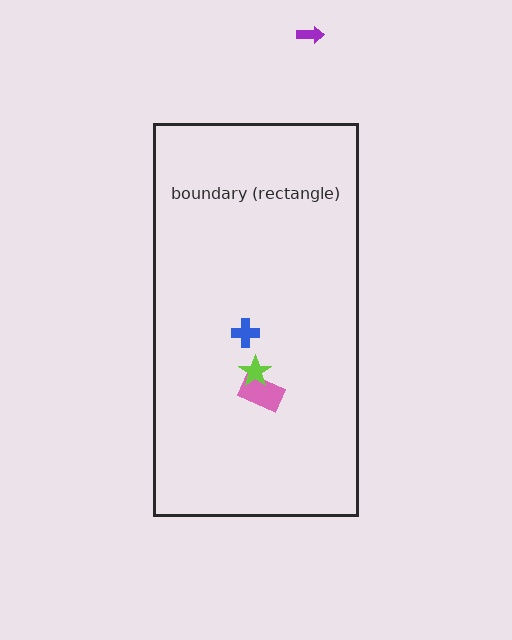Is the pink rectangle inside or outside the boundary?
Inside.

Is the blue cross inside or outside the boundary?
Inside.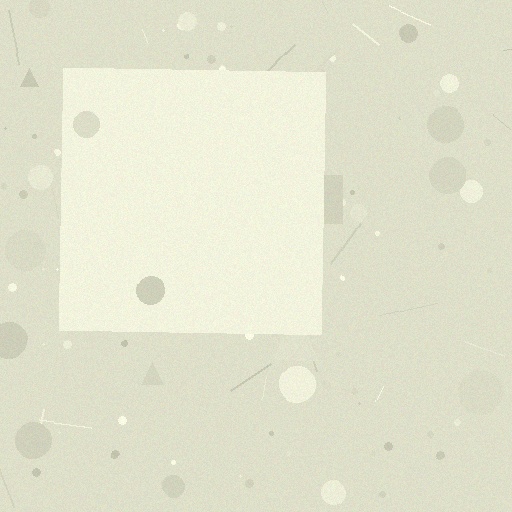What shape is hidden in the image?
A square is hidden in the image.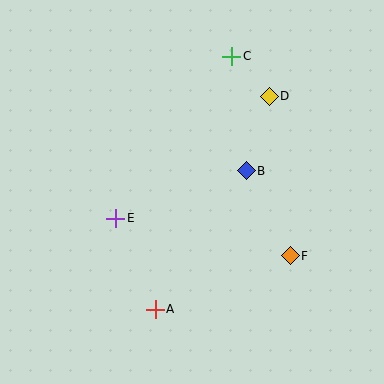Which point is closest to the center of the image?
Point B at (246, 171) is closest to the center.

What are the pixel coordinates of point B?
Point B is at (246, 171).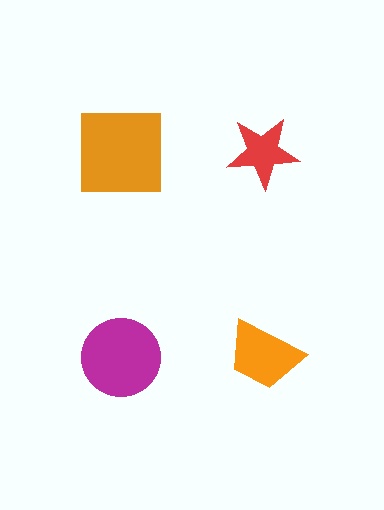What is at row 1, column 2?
A red star.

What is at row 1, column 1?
An orange square.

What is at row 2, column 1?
A magenta circle.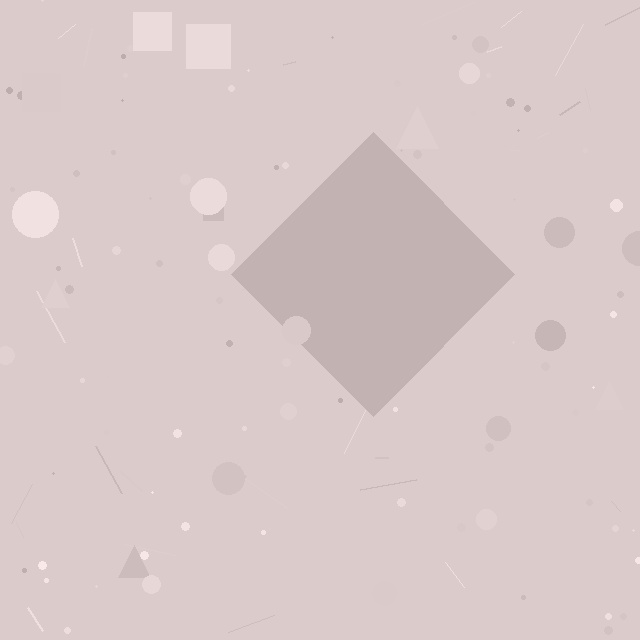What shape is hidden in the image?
A diamond is hidden in the image.